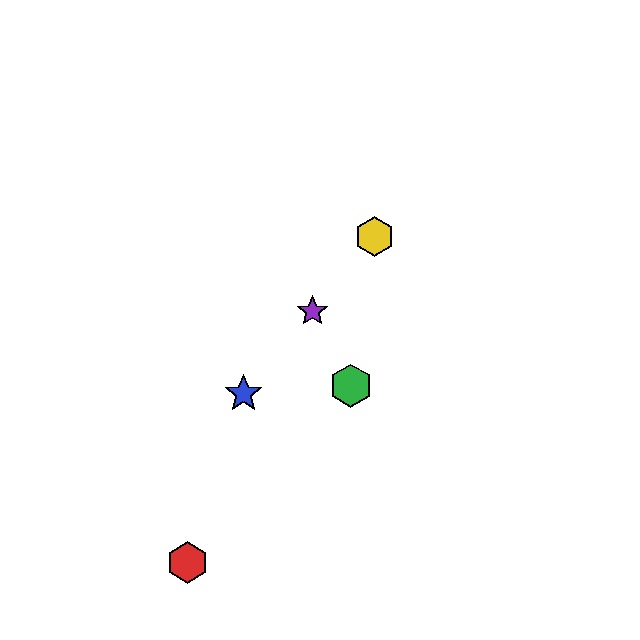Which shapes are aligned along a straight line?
The blue star, the yellow hexagon, the purple star are aligned along a straight line.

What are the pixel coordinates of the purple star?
The purple star is at (312, 311).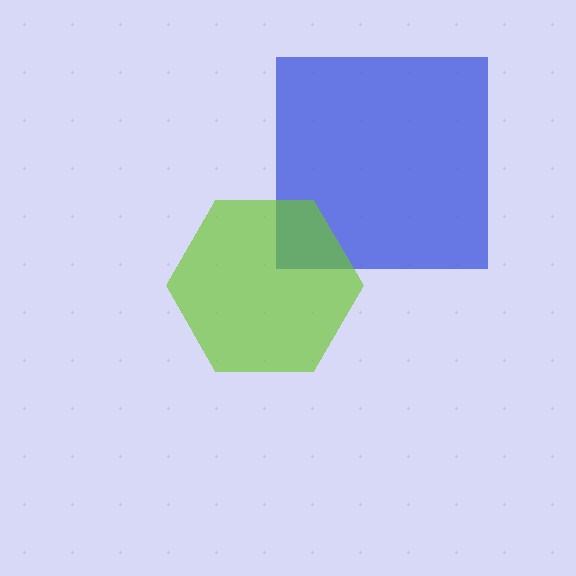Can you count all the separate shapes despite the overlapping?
Yes, there are 2 separate shapes.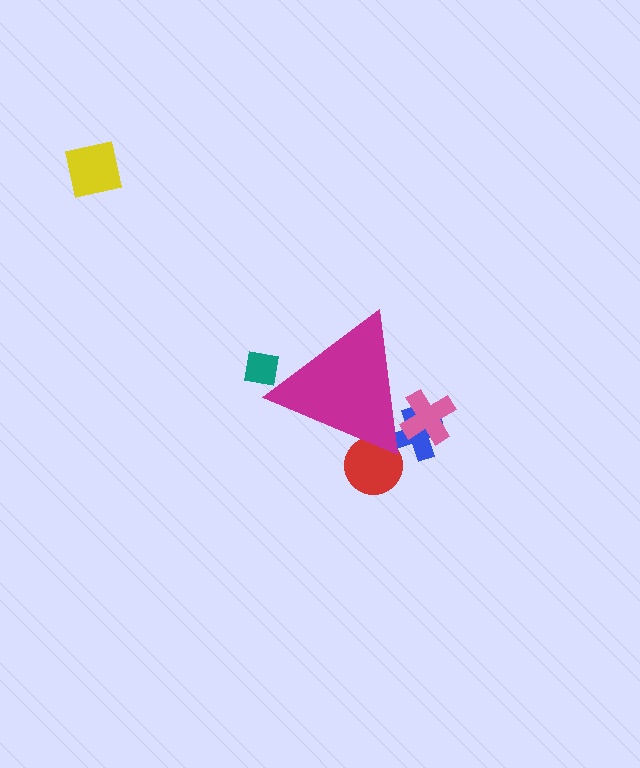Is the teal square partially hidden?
Yes, the teal square is partially hidden behind the magenta triangle.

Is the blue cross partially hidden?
Yes, the blue cross is partially hidden behind the magenta triangle.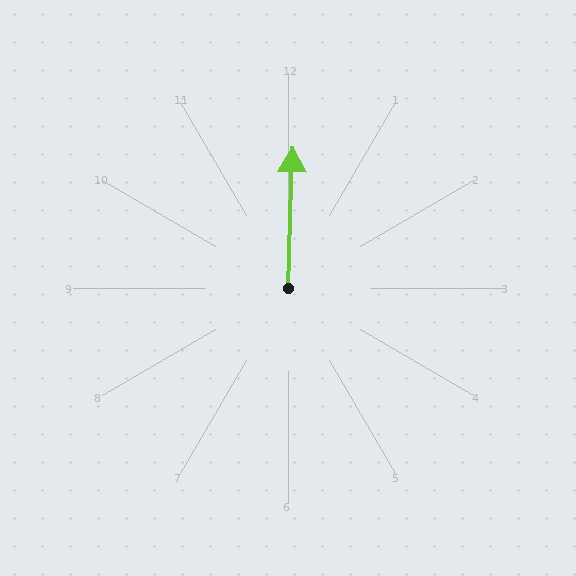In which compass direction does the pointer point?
North.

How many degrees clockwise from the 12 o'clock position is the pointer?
Approximately 2 degrees.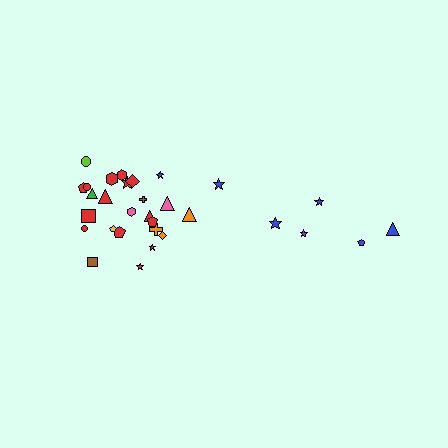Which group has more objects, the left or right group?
The left group.